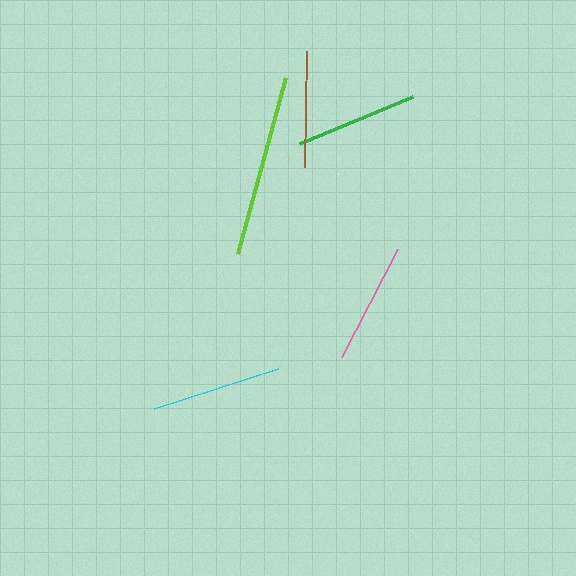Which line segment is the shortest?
The brown line is the shortest at approximately 116 pixels.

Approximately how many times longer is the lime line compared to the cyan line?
The lime line is approximately 1.4 times the length of the cyan line.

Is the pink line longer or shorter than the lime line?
The lime line is longer than the pink line.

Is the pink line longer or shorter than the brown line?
The pink line is longer than the brown line.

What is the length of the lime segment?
The lime segment is approximately 182 pixels long.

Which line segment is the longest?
The lime line is the longest at approximately 182 pixels.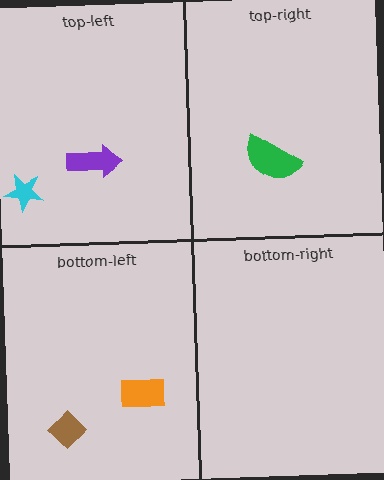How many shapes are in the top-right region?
1.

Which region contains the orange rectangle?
The bottom-left region.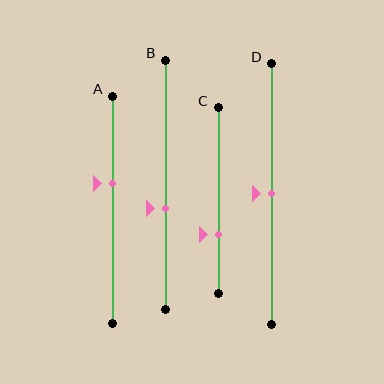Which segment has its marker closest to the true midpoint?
Segment D has its marker closest to the true midpoint.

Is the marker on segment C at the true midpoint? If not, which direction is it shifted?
No, the marker on segment C is shifted downward by about 18% of the segment length.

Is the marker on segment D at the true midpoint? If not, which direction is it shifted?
Yes, the marker on segment D is at the true midpoint.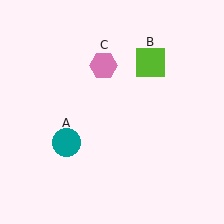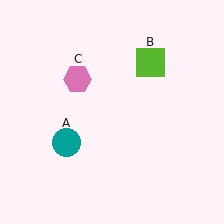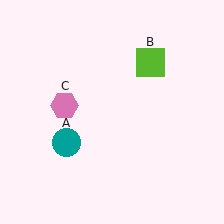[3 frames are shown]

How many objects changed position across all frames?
1 object changed position: pink hexagon (object C).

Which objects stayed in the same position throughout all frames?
Teal circle (object A) and lime square (object B) remained stationary.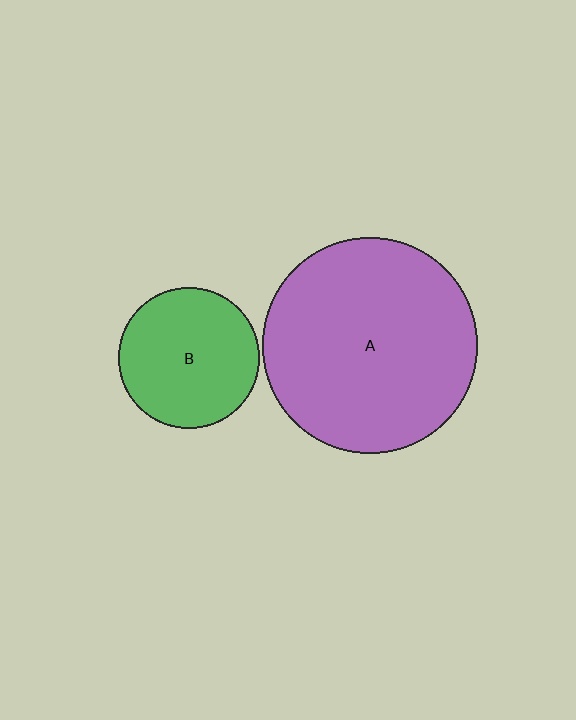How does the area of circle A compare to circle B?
Approximately 2.3 times.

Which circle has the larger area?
Circle A (purple).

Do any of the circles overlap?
No, none of the circles overlap.